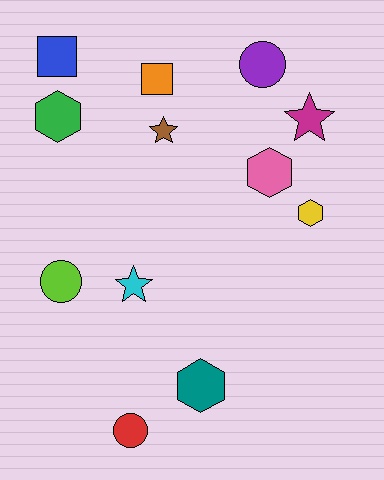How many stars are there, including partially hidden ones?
There are 3 stars.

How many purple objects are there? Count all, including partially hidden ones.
There is 1 purple object.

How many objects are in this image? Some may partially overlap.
There are 12 objects.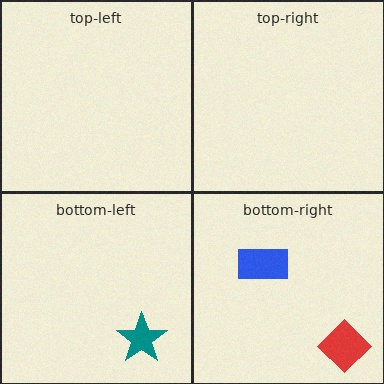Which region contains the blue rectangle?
The bottom-right region.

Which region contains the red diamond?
The bottom-right region.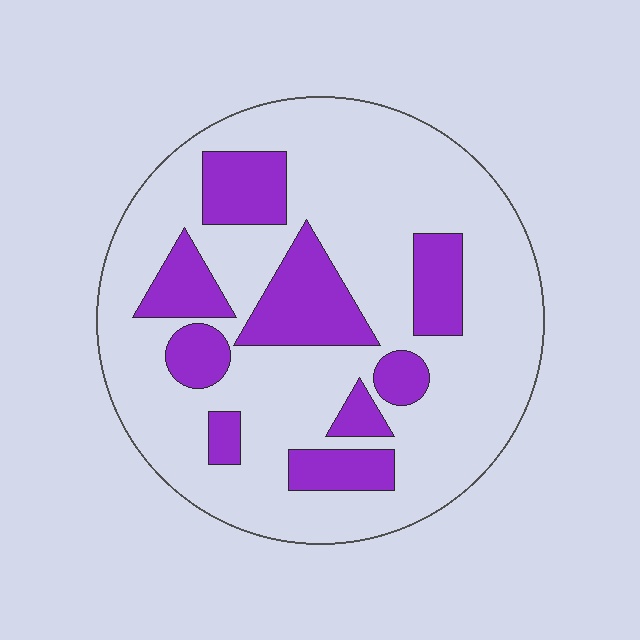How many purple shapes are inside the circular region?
9.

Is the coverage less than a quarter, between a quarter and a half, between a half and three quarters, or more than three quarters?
Between a quarter and a half.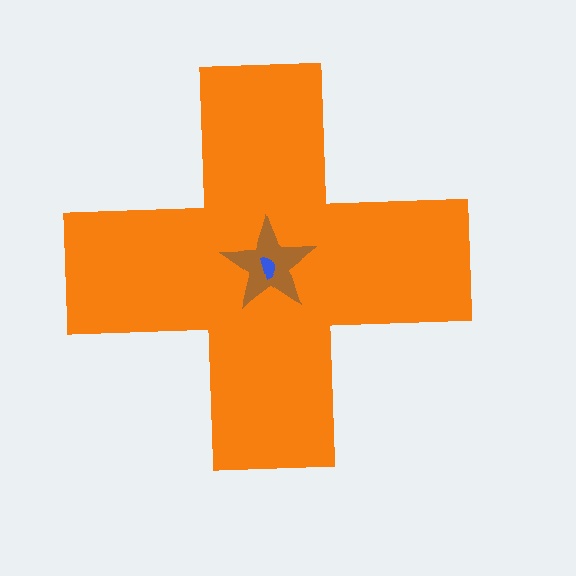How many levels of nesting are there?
3.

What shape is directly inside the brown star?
The blue semicircle.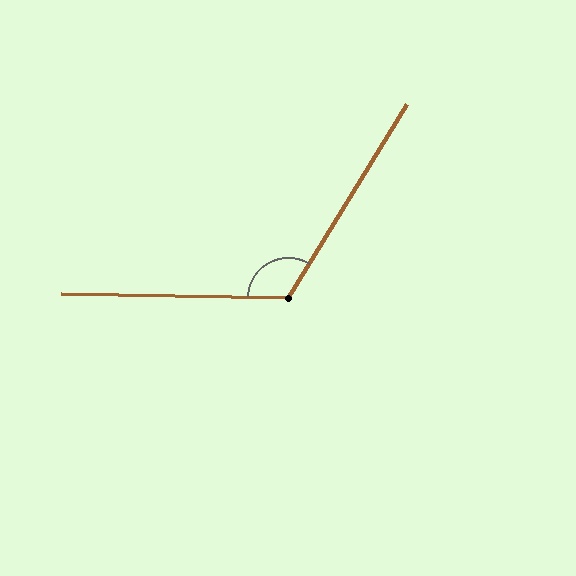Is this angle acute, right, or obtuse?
It is obtuse.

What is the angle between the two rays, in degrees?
Approximately 121 degrees.